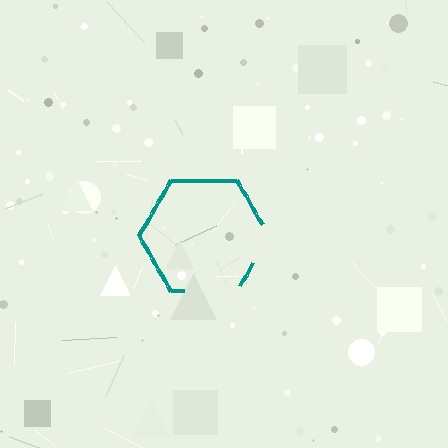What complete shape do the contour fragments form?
The contour fragments form a hexagon.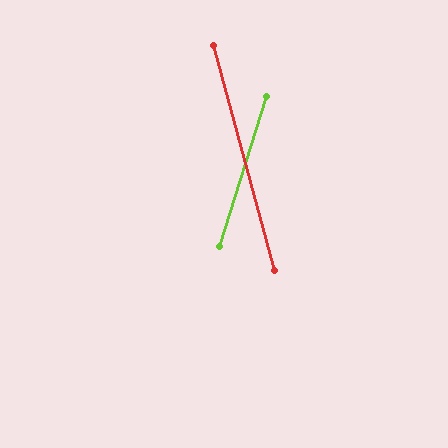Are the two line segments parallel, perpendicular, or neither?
Neither parallel nor perpendicular — they differ by about 32°.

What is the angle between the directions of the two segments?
Approximately 32 degrees.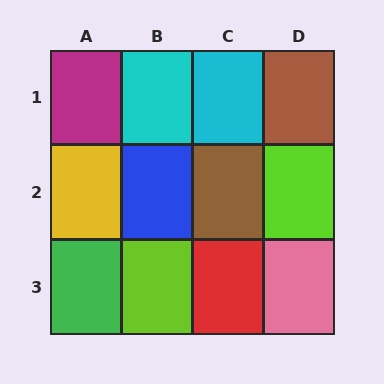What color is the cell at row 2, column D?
Lime.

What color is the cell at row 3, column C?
Red.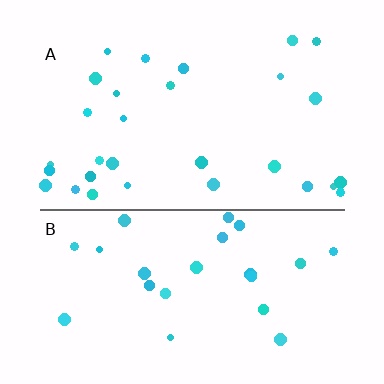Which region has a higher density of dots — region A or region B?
A (the top).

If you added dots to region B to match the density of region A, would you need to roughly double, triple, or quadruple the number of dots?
Approximately double.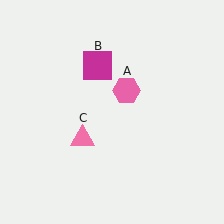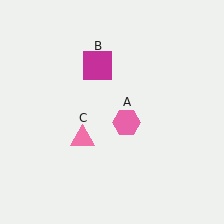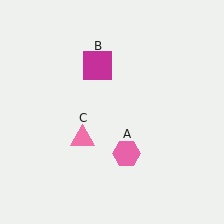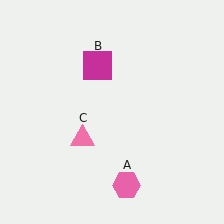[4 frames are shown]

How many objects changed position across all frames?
1 object changed position: pink hexagon (object A).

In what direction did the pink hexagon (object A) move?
The pink hexagon (object A) moved down.